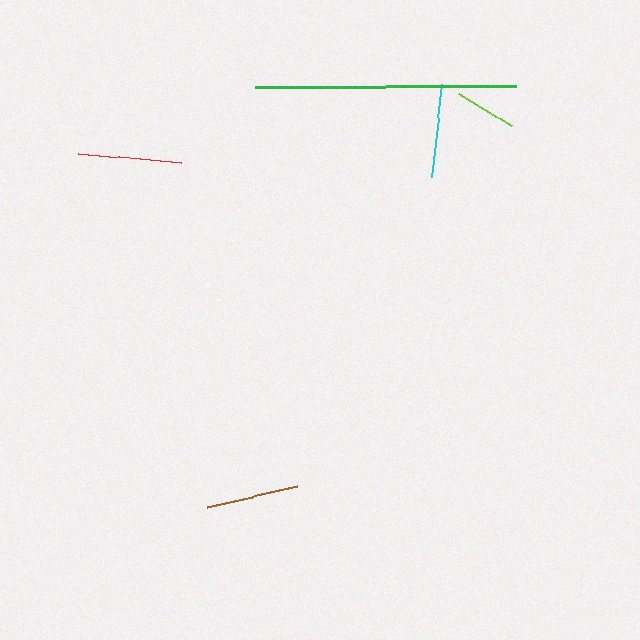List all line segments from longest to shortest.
From longest to shortest: green, red, cyan, brown, lime.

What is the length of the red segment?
The red segment is approximately 103 pixels long.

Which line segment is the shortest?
The lime line is the shortest at approximately 61 pixels.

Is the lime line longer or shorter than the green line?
The green line is longer than the lime line.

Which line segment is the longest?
The green line is the longest at approximately 261 pixels.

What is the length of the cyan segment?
The cyan segment is approximately 94 pixels long.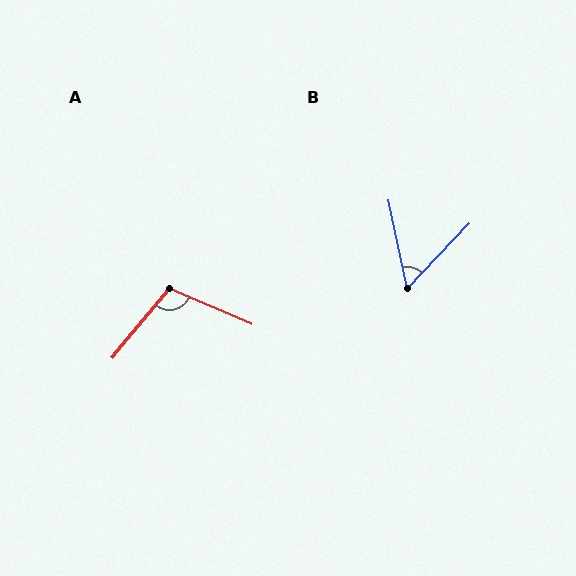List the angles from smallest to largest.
B (56°), A (106°).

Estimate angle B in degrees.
Approximately 56 degrees.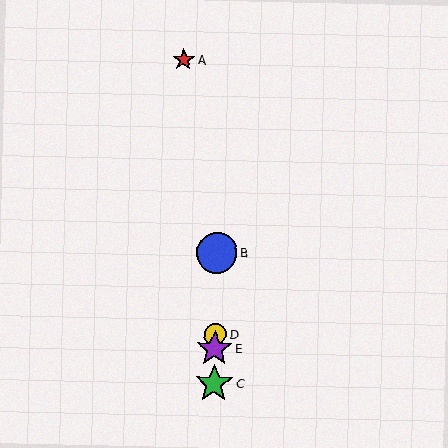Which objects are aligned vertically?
Objects B, C, D, E are aligned vertically.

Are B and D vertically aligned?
Yes, both are at x≈217.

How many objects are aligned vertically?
4 objects (B, C, D, E) are aligned vertically.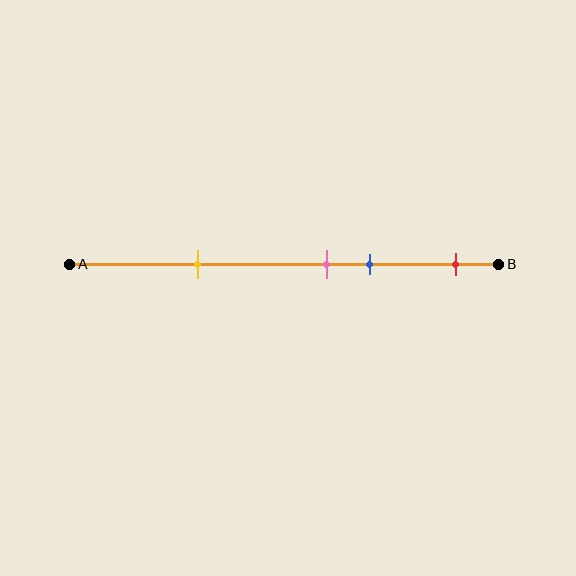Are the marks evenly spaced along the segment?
No, the marks are not evenly spaced.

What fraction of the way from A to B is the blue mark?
The blue mark is approximately 70% (0.7) of the way from A to B.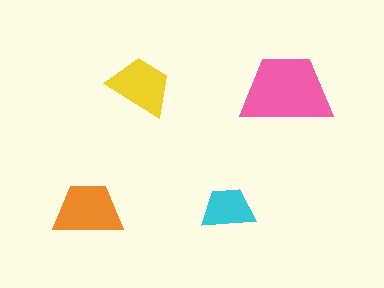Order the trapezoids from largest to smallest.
the pink one, the orange one, the yellow one, the cyan one.